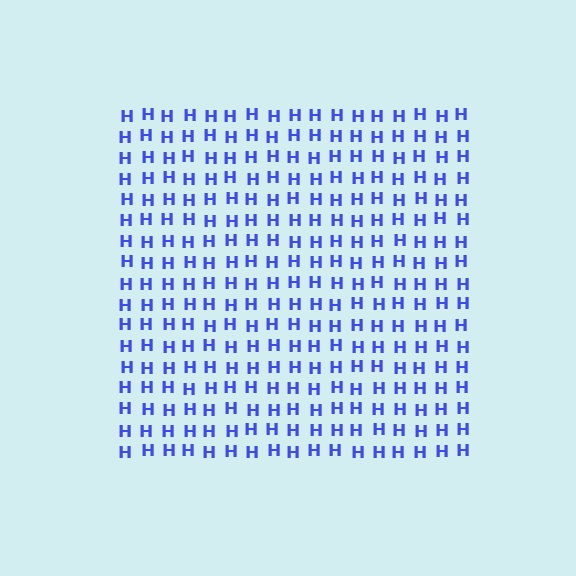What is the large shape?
The large shape is a square.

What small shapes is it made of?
It is made of small letter H's.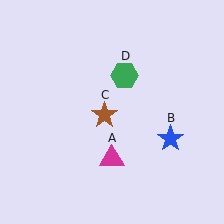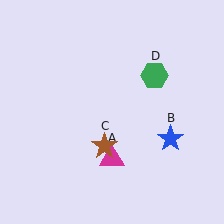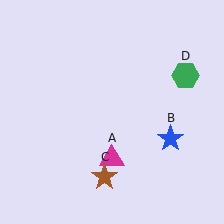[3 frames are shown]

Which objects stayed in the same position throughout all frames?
Magenta triangle (object A) and blue star (object B) remained stationary.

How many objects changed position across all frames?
2 objects changed position: brown star (object C), green hexagon (object D).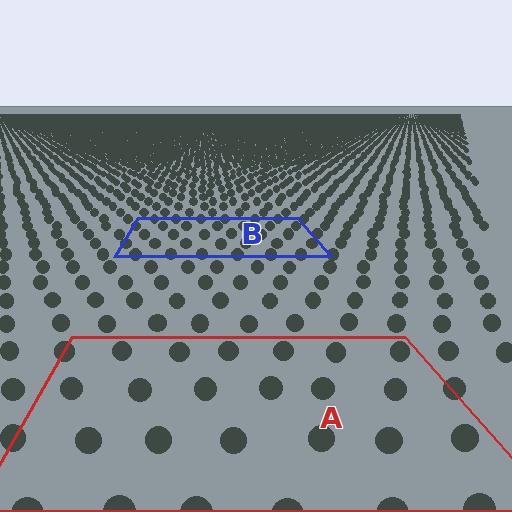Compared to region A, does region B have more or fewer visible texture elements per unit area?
Region B has more texture elements per unit area — they are packed more densely because it is farther away.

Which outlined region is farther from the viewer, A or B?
Region B is farther from the viewer — the texture elements inside it appear smaller and more densely packed.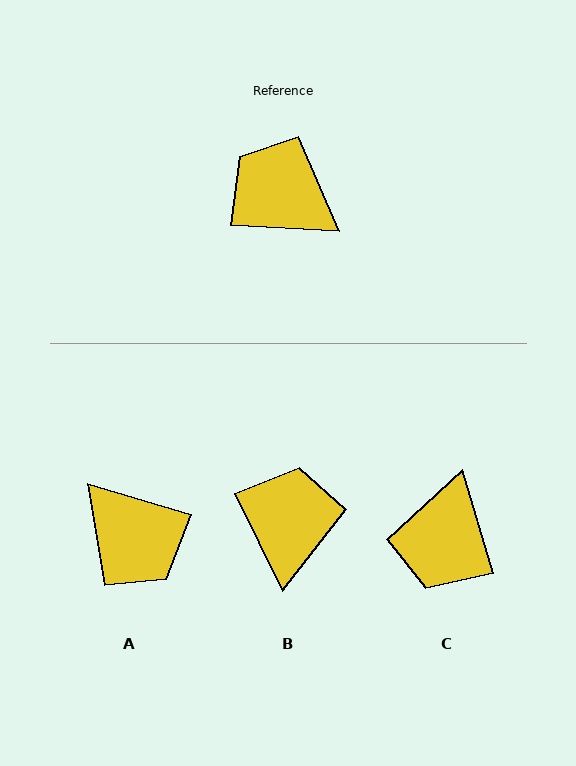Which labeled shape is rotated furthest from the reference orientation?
A, about 166 degrees away.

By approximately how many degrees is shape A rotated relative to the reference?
Approximately 166 degrees counter-clockwise.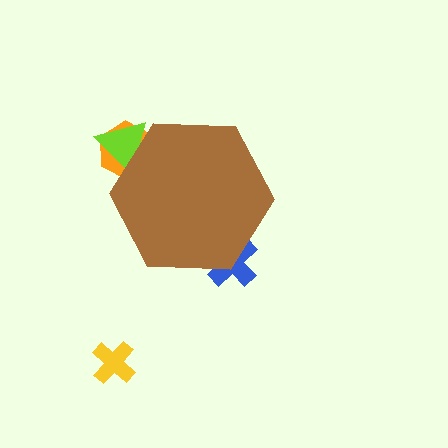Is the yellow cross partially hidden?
No, the yellow cross is fully visible.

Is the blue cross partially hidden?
Yes, the blue cross is partially hidden behind the brown hexagon.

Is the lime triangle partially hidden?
Yes, the lime triangle is partially hidden behind the brown hexagon.